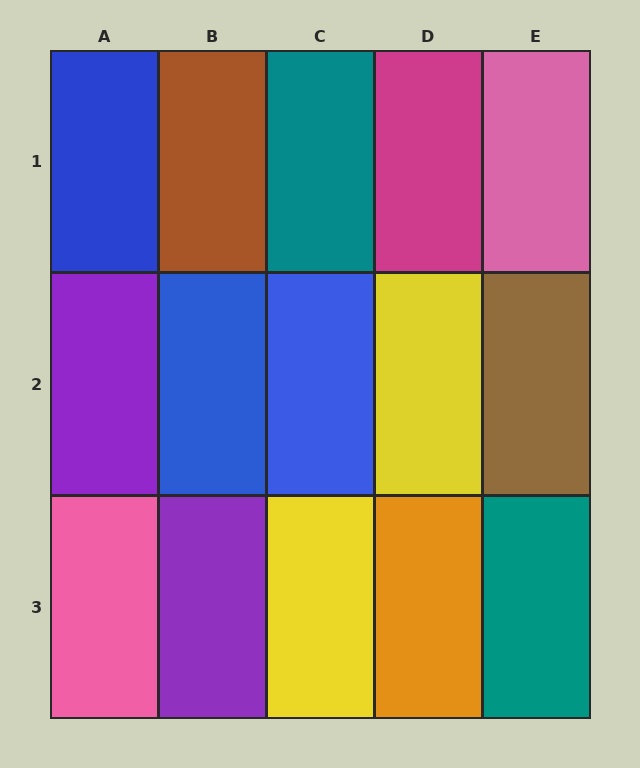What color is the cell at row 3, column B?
Purple.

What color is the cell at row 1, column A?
Blue.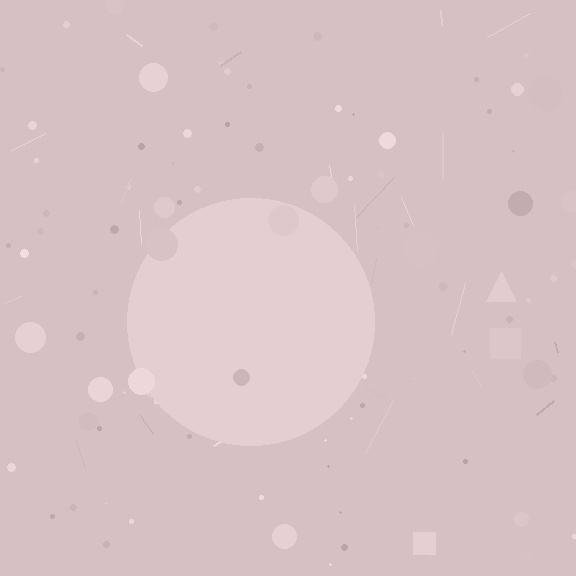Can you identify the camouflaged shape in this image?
The camouflaged shape is a circle.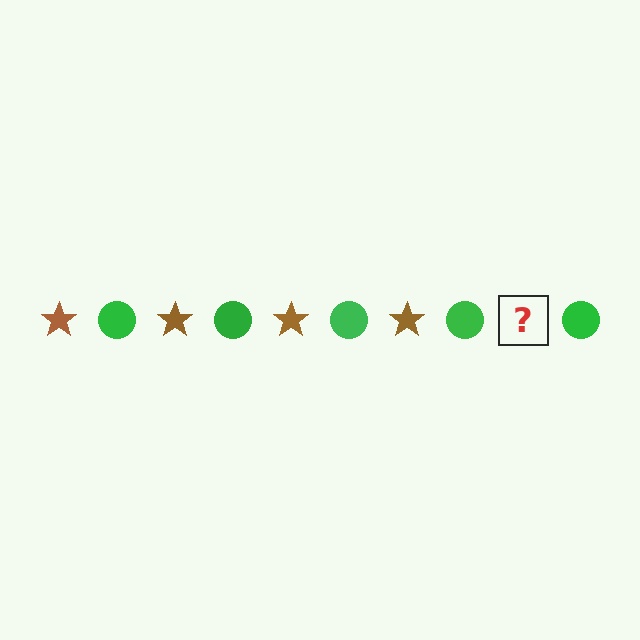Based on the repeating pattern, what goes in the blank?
The blank should be a brown star.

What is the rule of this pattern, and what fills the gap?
The rule is that the pattern alternates between brown star and green circle. The gap should be filled with a brown star.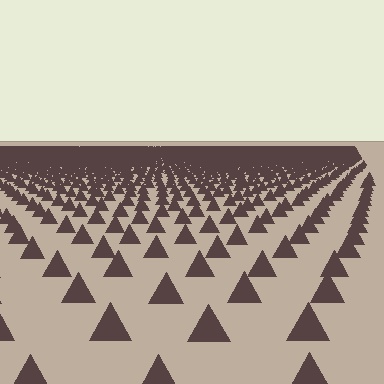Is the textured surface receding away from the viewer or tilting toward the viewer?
The surface is receding away from the viewer. Texture elements get smaller and denser toward the top.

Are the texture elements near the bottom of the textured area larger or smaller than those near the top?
Larger. Near the bottom, elements are closer to the viewer and appear at a bigger on-screen size.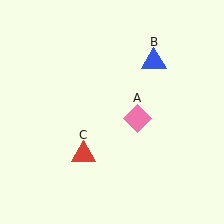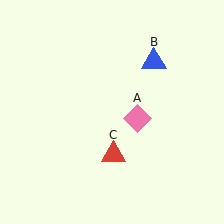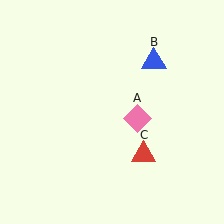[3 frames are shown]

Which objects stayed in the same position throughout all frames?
Pink diamond (object A) and blue triangle (object B) remained stationary.